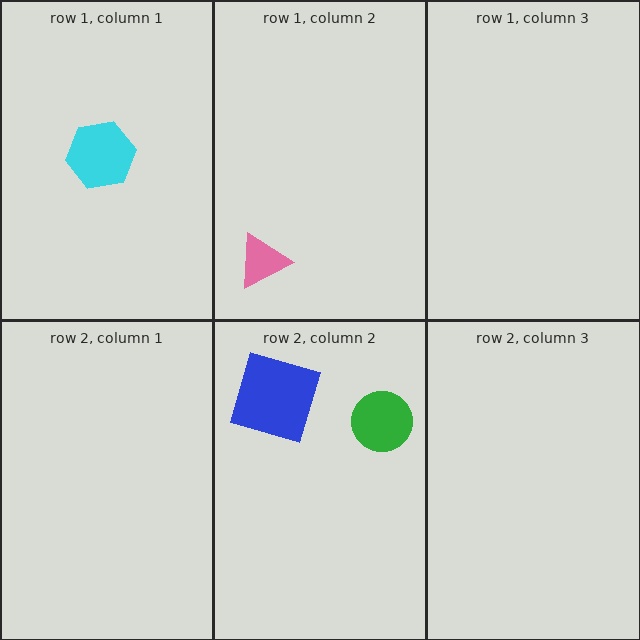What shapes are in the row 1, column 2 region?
The pink triangle.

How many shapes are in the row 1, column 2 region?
1.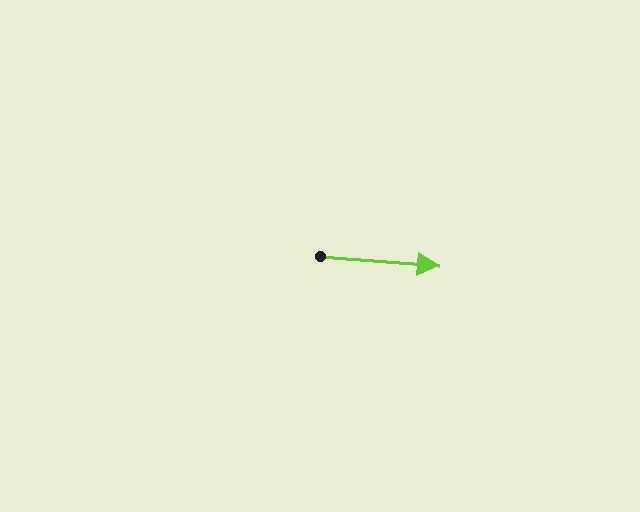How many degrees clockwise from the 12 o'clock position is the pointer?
Approximately 95 degrees.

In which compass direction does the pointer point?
East.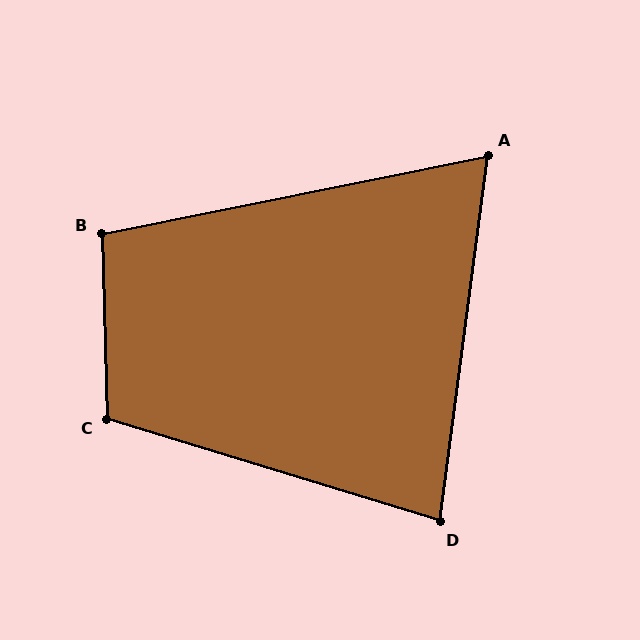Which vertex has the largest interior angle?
C, at approximately 109 degrees.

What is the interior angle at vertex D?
Approximately 80 degrees (acute).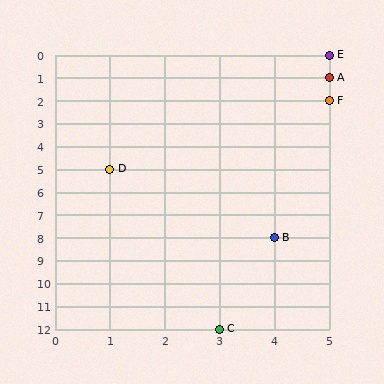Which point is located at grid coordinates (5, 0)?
Point E is at (5, 0).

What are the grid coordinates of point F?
Point F is at grid coordinates (5, 2).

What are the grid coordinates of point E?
Point E is at grid coordinates (5, 0).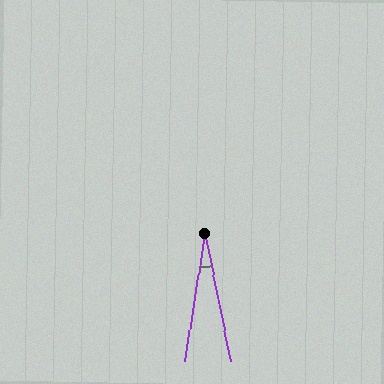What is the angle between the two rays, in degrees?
Approximately 20 degrees.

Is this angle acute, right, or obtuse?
It is acute.